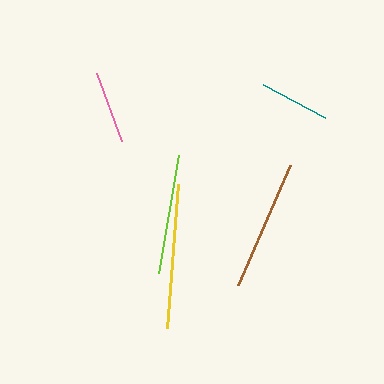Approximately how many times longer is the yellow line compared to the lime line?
The yellow line is approximately 1.2 times the length of the lime line.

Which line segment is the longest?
The yellow line is the longest at approximately 144 pixels.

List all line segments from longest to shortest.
From longest to shortest: yellow, brown, lime, pink, teal.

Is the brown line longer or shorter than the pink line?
The brown line is longer than the pink line.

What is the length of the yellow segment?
The yellow segment is approximately 144 pixels long.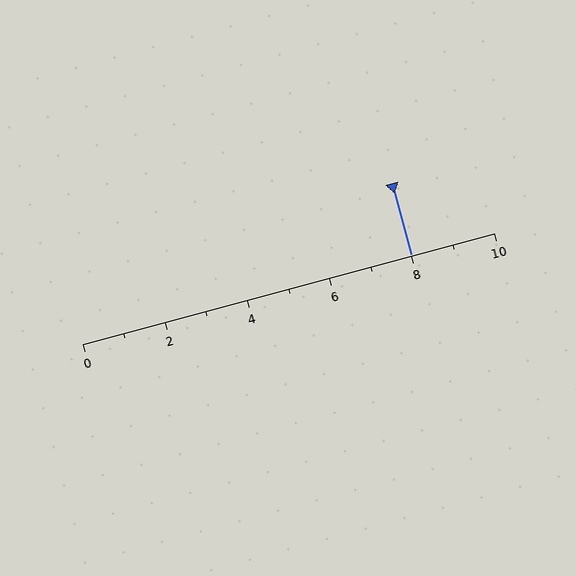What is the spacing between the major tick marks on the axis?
The major ticks are spaced 2 apart.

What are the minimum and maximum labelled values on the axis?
The axis runs from 0 to 10.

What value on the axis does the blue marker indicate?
The marker indicates approximately 8.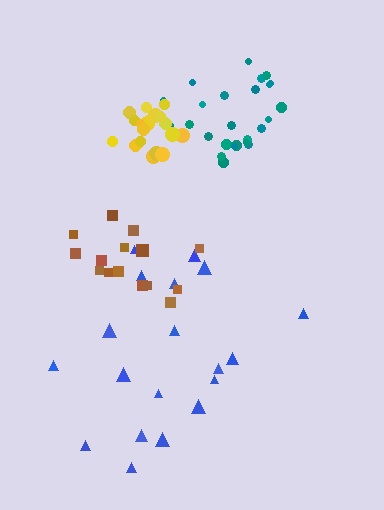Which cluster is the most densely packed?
Yellow.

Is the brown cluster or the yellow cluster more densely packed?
Yellow.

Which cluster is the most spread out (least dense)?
Blue.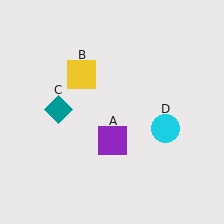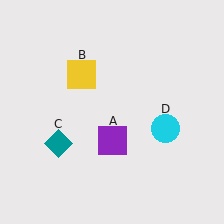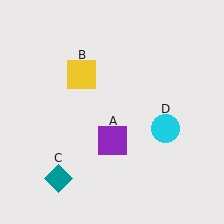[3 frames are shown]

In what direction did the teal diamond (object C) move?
The teal diamond (object C) moved down.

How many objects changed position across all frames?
1 object changed position: teal diamond (object C).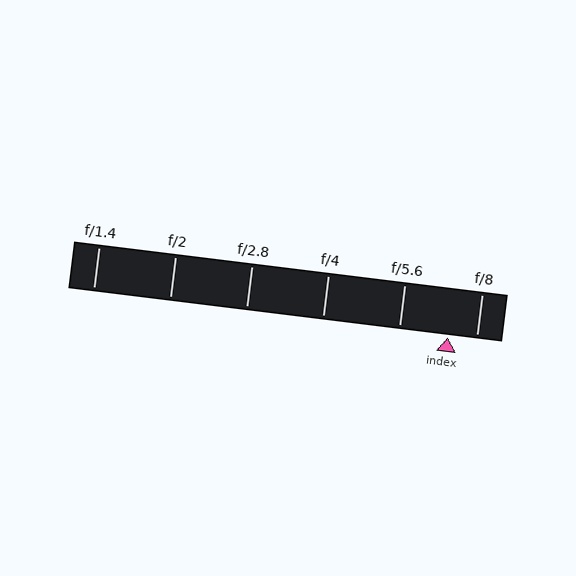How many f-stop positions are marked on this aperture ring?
There are 6 f-stop positions marked.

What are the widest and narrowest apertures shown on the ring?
The widest aperture shown is f/1.4 and the narrowest is f/8.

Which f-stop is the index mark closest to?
The index mark is closest to f/8.